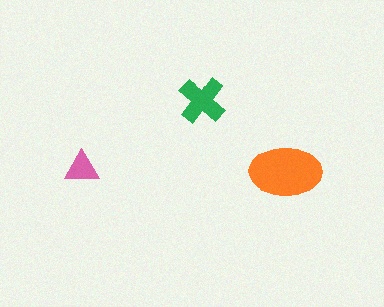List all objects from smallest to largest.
The pink triangle, the green cross, the orange ellipse.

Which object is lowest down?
The orange ellipse is bottommost.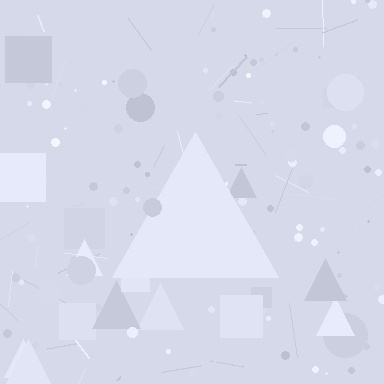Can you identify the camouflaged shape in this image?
The camouflaged shape is a triangle.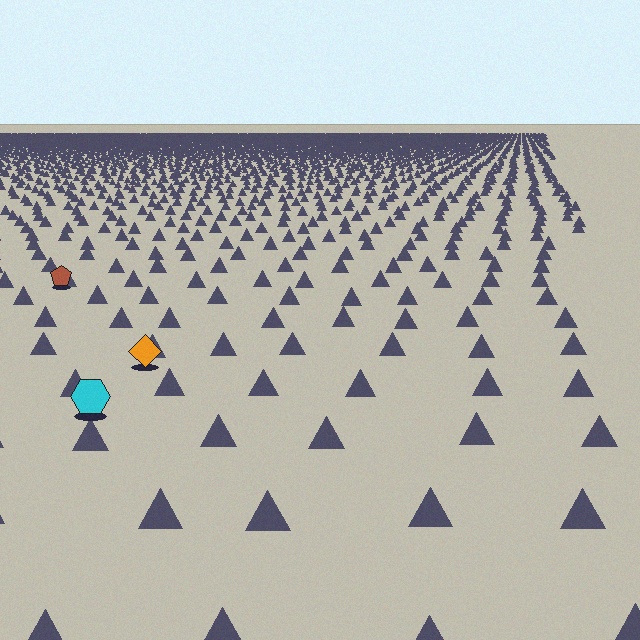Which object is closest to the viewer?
The cyan hexagon is closest. The texture marks near it are larger and more spread out.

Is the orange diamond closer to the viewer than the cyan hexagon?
No. The cyan hexagon is closer — you can tell from the texture gradient: the ground texture is coarser near it.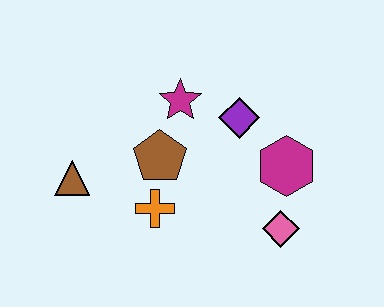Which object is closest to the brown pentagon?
The orange cross is closest to the brown pentagon.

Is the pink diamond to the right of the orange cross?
Yes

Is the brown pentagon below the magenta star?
Yes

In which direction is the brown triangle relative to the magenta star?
The brown triangle is to the left of the magenta star.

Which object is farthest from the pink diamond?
The brown triangle is farthest from the pink diamond.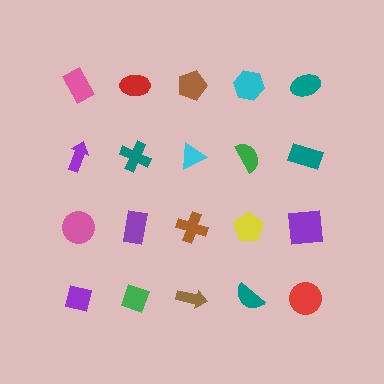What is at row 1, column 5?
A teal ellipse.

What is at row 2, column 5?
A teal rectangle.